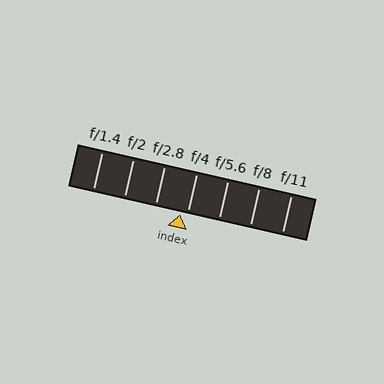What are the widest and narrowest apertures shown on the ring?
The widest aperture shown is f/1.4 and the narrowest is f/11.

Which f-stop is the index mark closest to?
The index mark is closest to f/4.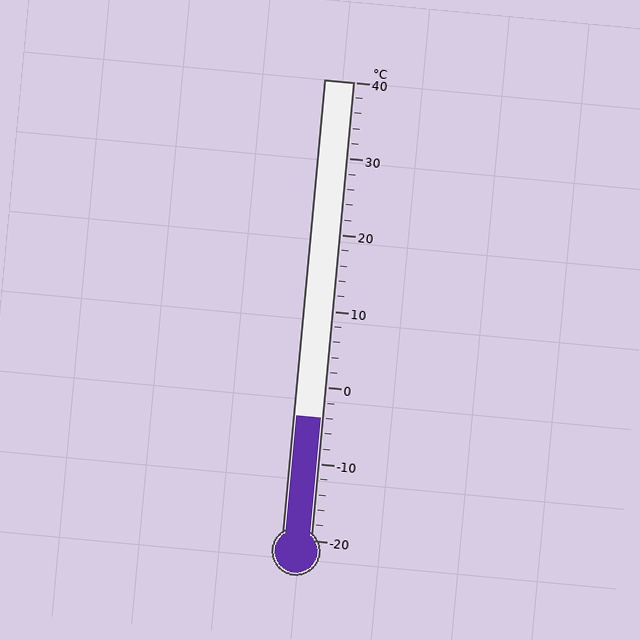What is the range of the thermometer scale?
The thermometer scale ranges from -20°C to 40°C.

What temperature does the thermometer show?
The thermometer shows approximately -4°C.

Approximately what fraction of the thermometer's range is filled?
The thermometer is filled to approximately 25% of its range.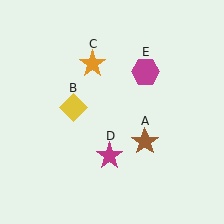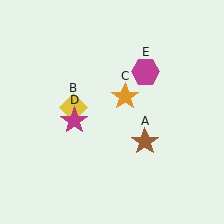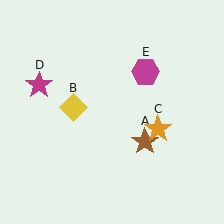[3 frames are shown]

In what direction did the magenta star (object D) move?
The magenta star (object D) moved up and to the left.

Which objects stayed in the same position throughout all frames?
Brown star (object A) and yellow diamond (object B) and magenta hexagon (object E) remained stationary.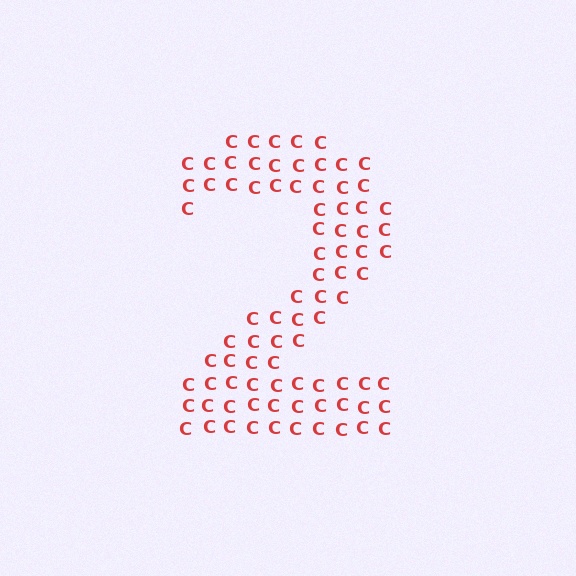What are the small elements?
The small elements are letter C's.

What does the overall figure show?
The overall figure shows the digit 2.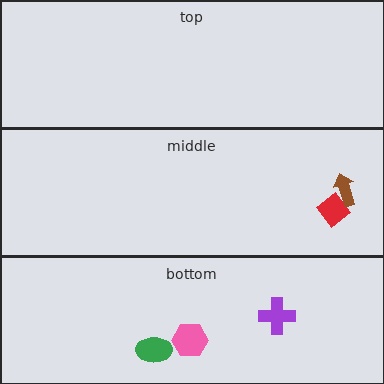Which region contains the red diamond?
The middle region.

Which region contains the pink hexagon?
The bottom region.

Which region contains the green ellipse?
The bottom region.